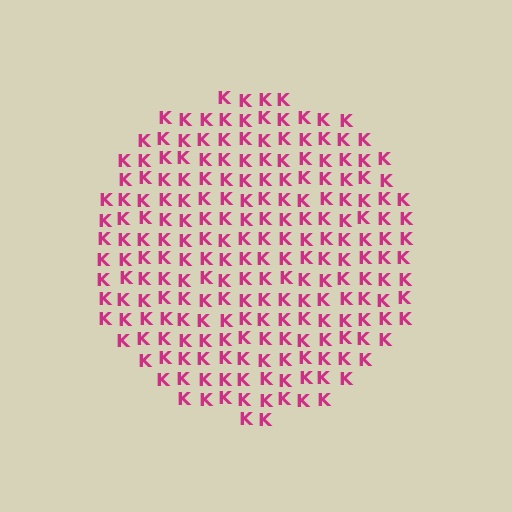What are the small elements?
The small elements are letter K's.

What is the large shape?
The large shape is a circle.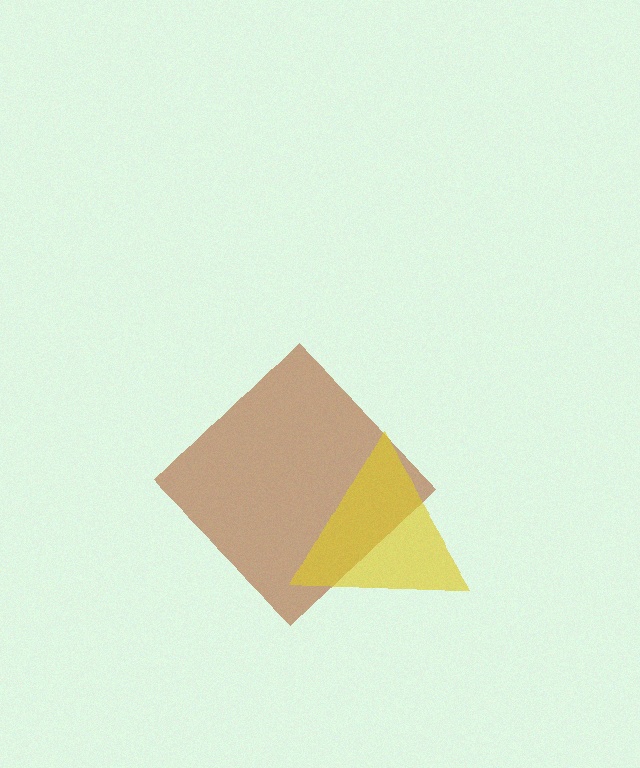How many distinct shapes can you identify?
There are 2 distinct shapes: a brown diamond, a yellow triangle.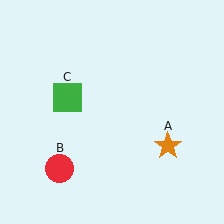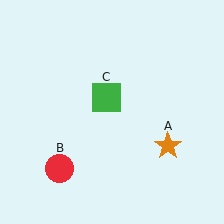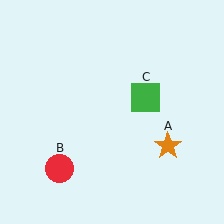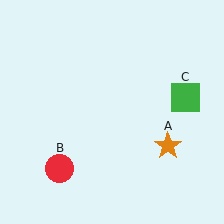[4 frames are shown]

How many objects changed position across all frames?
1 object changed position: green square (object C).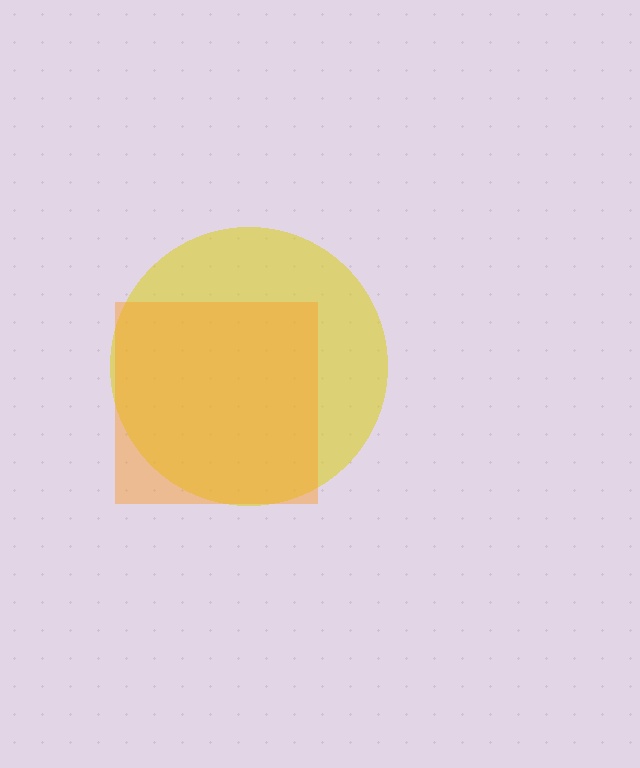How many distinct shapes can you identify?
There are 2 distinct shapes: a yellow circle, an orange square.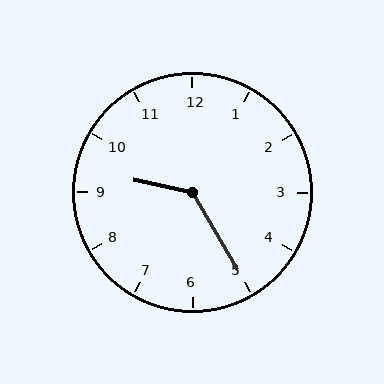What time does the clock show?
9:25.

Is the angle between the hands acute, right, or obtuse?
It is obtuse.